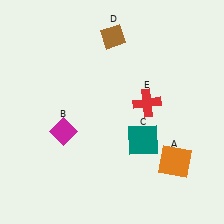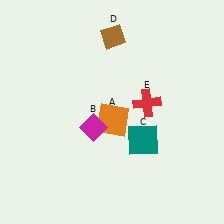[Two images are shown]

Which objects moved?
The objects that moved are: the orange square (A), the magenta diamond (B).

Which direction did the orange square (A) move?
The orange square (A) moved left.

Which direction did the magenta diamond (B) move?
The magenta diamond (B) moved right.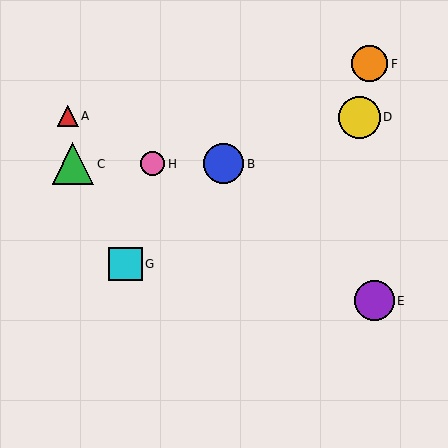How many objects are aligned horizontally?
3 objects (B, C, H) are aligned horizontally.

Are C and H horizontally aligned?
Yes, both are at y≈164.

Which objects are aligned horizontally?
Objects B, C, H are aligned horizontally.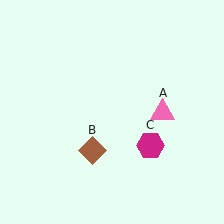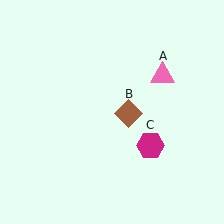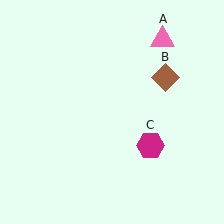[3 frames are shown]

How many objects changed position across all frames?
2 objects changed position: pink triangle (object A), brown diamond (object B).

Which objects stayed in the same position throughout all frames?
Magenta hexagon (object C) remained stationary.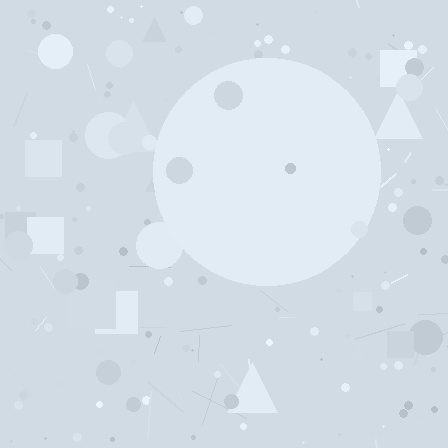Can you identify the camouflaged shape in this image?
The camouflaged shape is a circle.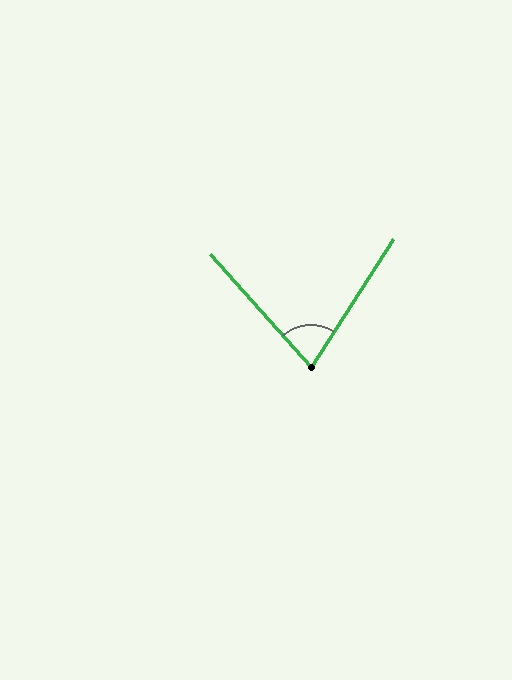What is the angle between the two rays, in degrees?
Approximately 74 degrees.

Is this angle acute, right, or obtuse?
It is acute.